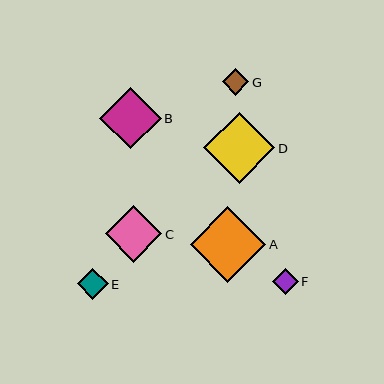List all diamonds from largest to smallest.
From largest to smallest: A, D, B, C, E, G, F.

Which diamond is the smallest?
Diamond F is the smallest with a size of approximately 26 pixels.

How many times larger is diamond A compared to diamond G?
Diamond A is approximately 2.8 times the size of diamond G.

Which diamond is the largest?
Diamond A is the largest with a size of approximately 75 pixels.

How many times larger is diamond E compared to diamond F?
Diamond E is approximately 1.2 times the size of diamond F.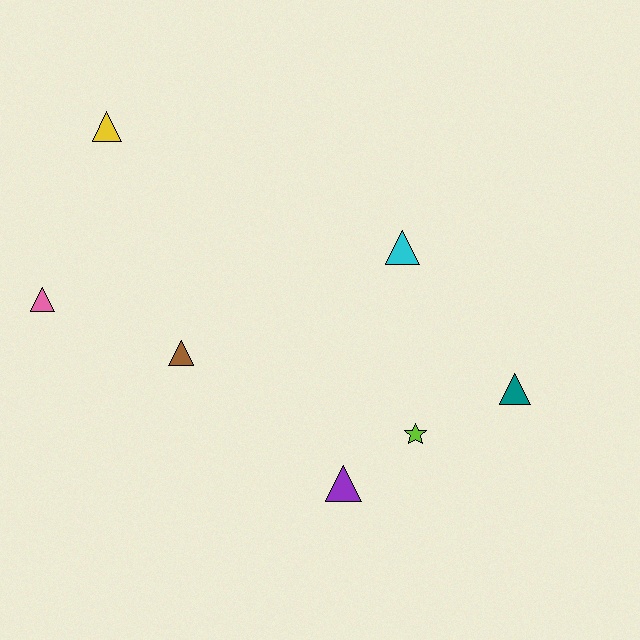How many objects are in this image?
There are 7 objects.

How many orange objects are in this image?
There are no orange objects.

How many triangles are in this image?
There are 6 triangles.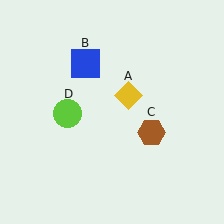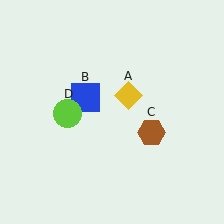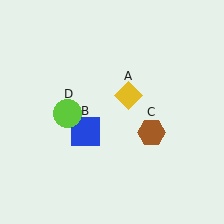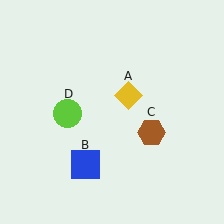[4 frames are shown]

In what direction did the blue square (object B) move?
The blue square (object B) moved down.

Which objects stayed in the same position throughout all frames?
Yellow diamond (object A) and brown hexagon (object C) and lime circle (object D) remained stationary.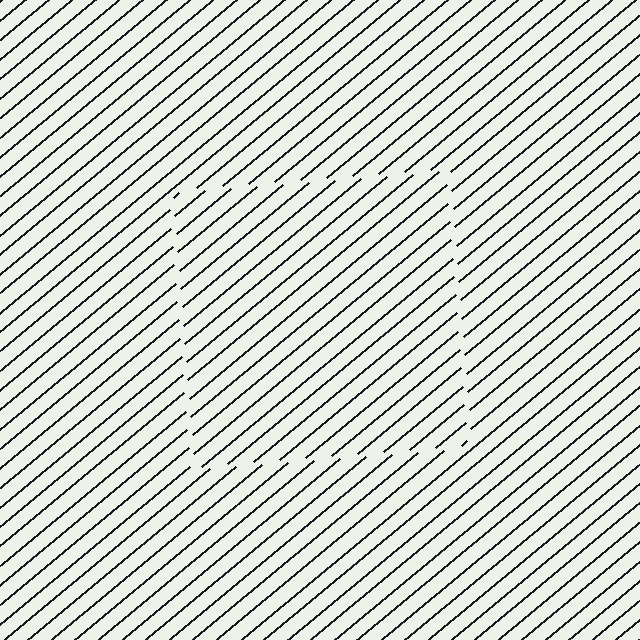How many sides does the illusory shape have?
4 sides — the line-ends trace a square.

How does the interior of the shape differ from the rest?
The interior of the shape contains the same grating, shifted by half a period — the contour is defined by the phase discontinuity where line-ends from the inner and outer gratings abut.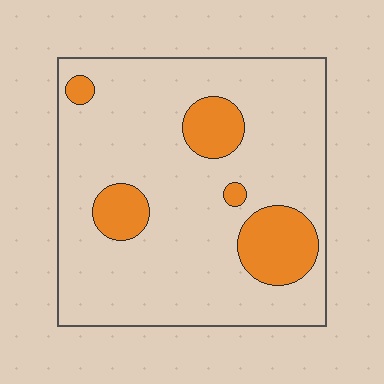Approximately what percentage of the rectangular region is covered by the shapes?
Approximately 15%.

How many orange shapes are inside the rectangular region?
5.